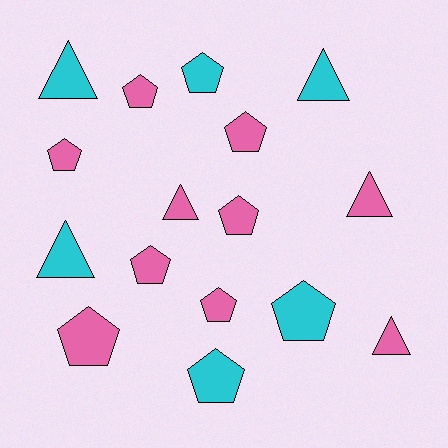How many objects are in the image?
There are 16 objects.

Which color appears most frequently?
Pink, with 10 objects.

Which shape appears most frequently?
Pentagon, with 10 objects.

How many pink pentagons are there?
There are 7 pink pentagons.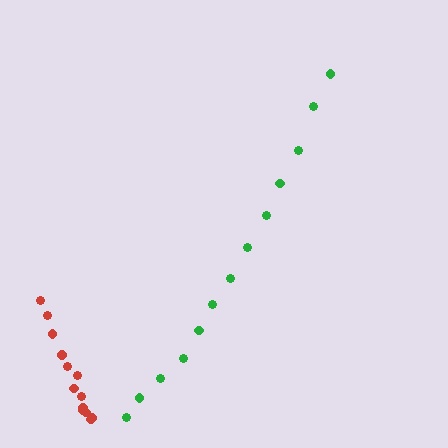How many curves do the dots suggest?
There are 2 distinct paths.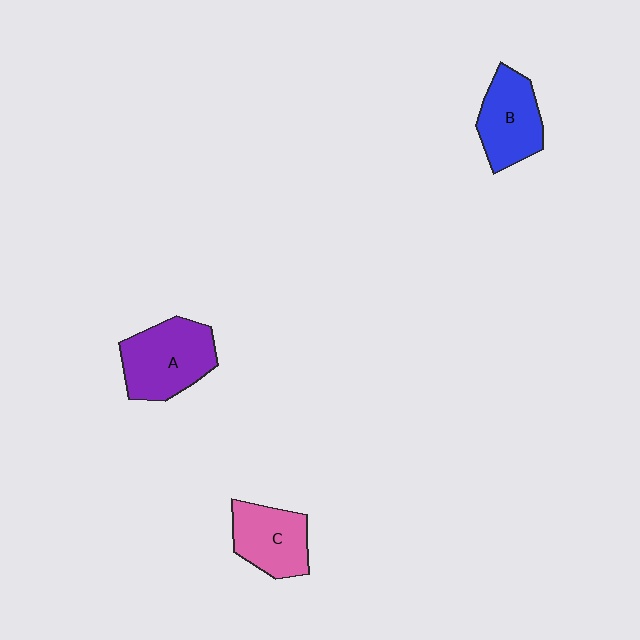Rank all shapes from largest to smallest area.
From largest to smallest: A (purple), B (blue), C (pink).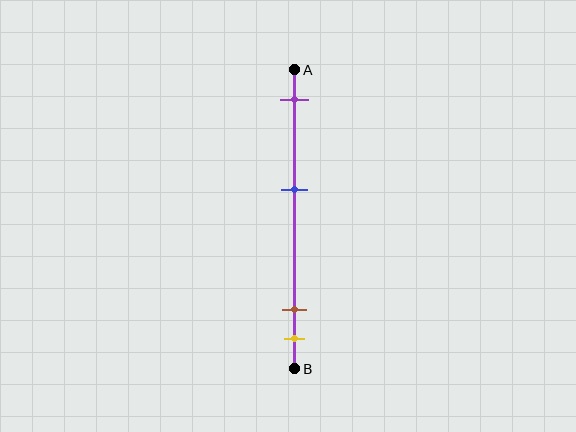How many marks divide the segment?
There are 4 marks dividing the segment.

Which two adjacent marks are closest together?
The brown and yellow marks are the closest adjacent pair.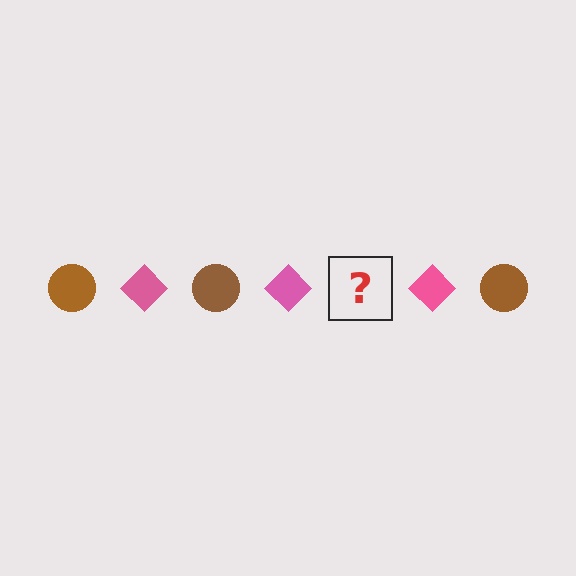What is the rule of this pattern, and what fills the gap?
The rule is that the pattern alternates between brown circle and pink diamond. The gap should be filled with a brown circle.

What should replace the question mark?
The question mark should be replaced with a brown circle.